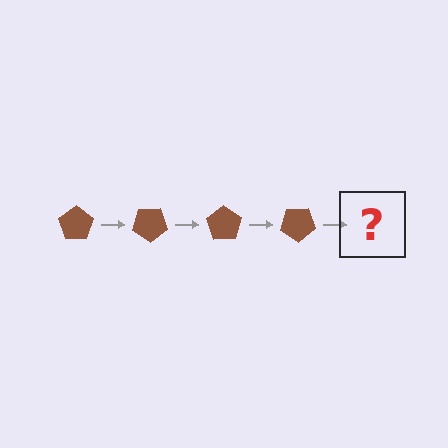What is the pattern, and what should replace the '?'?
The pattern is that the pentagon rotates 35 degrees each step. The '?' should be a brown pentagon rotated 140 degrees.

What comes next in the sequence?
The next element should be a brown pentagon rotated 140 degrees.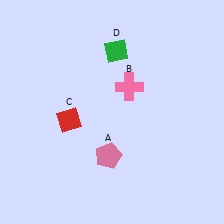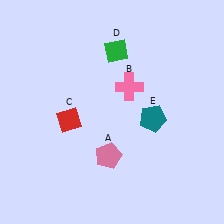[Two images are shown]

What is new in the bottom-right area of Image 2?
A teal pentagon (E) was added in the bottom-right area of Image 2.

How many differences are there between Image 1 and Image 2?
There is 1 difference between the two images.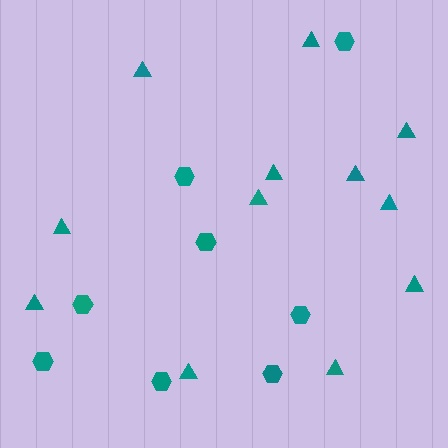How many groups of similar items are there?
There are 2 groups: one group of triangles (12) and one group of hexagons (8).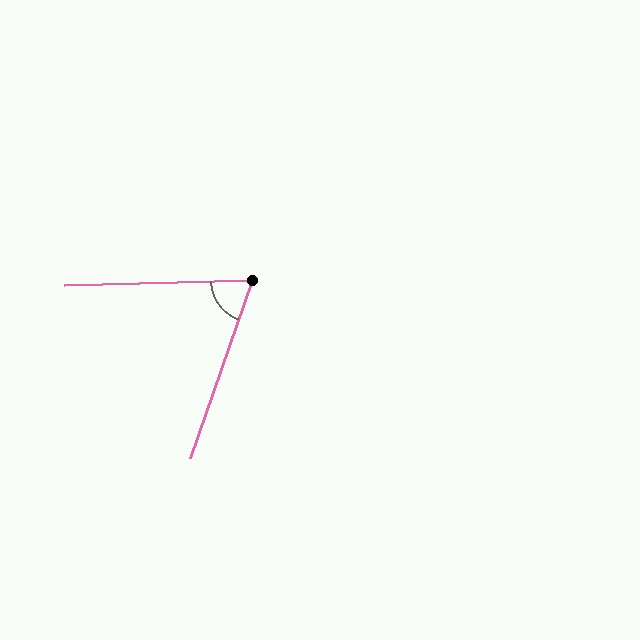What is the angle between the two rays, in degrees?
Approximately 69 degrees.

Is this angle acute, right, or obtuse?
It is acute.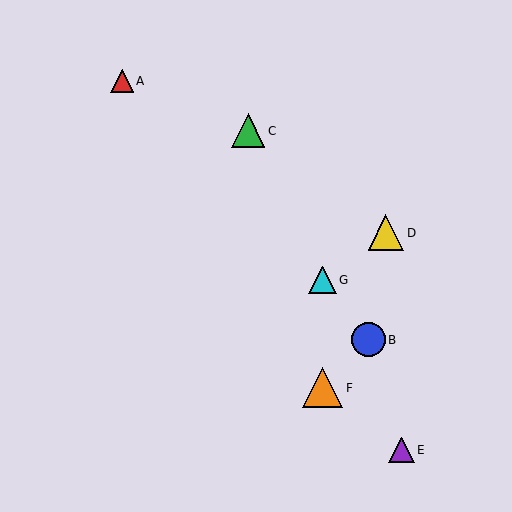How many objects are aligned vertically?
2 objects (F, G) are aligned vertically.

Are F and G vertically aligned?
Yes, both are at x≈322.